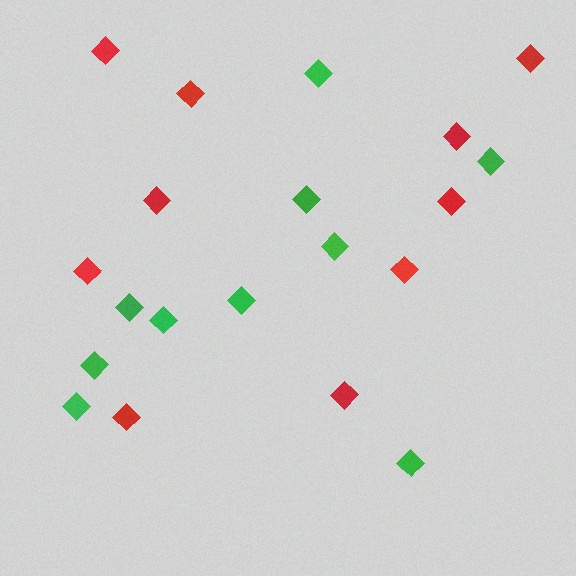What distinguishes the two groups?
There are 2 groups: one group of green diamonds (10) and one group of red diamonds (10).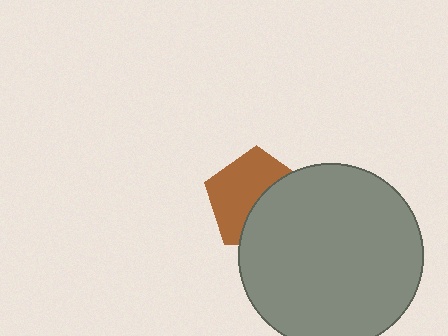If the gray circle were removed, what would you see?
You would see the complete brown pentagon.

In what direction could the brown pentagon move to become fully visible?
The brown pentagon could move toward the upper-left. That would shift it out from behind the gray circle entirely.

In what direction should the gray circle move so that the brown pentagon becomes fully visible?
The gray circle should move toward the lower-right. That is the shortest direction to clear the overlap and leave the brown pentagon fully visible.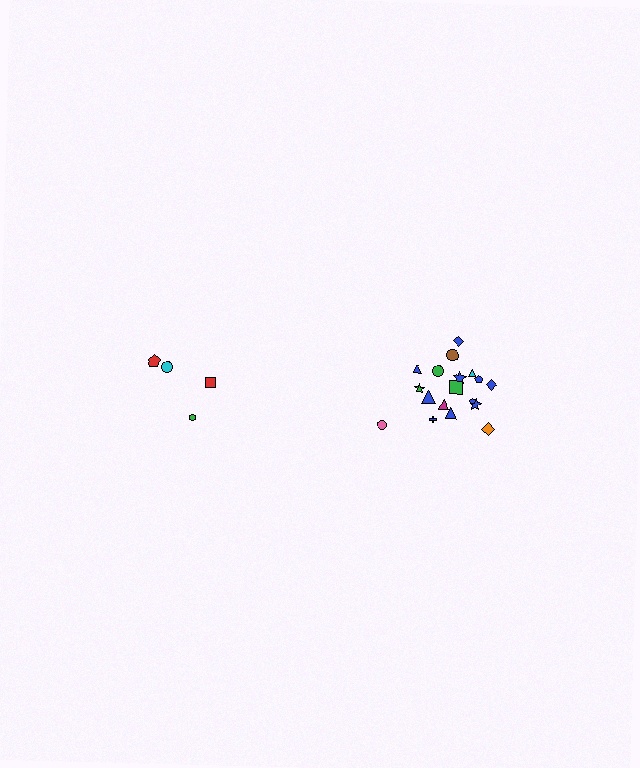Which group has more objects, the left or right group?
The right group.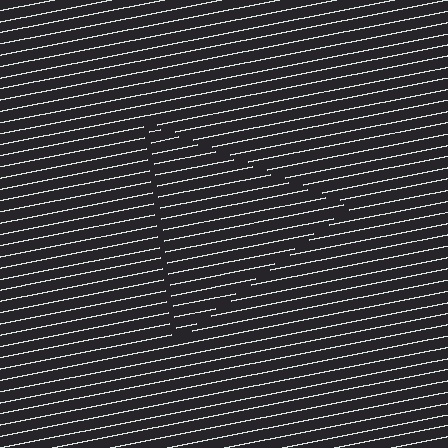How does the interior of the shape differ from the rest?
The interior of the shape contains the same grating, shifted by half a period — the contour is defined by the phase discontinuity where line-ends from the inner and outer gratings abut.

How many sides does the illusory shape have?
3 sides — the line-ends trace a triangle.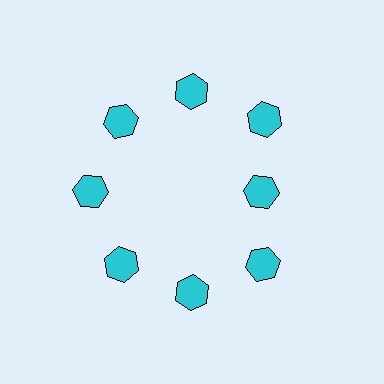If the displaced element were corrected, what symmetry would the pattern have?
It would have 8-fold rotational symmetry — the pattern would map onto itself every 45 degrees.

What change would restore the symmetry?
The symmetry would be restored by moving it outward, back onto the ring so that all 8 hexagons sit at equal angles and equal distance from the center.